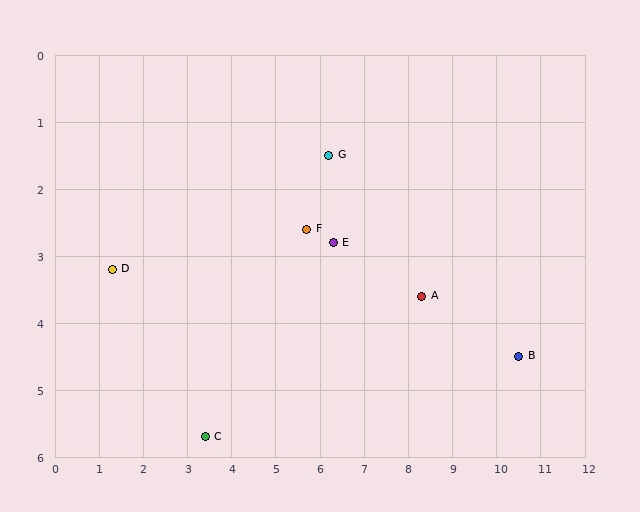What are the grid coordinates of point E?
Point E is at approximately (6.3, 2.8).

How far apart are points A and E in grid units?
Points A and E are about 2.2 grid units apart.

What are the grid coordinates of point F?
Point F is at approximately (5.7, 2.6).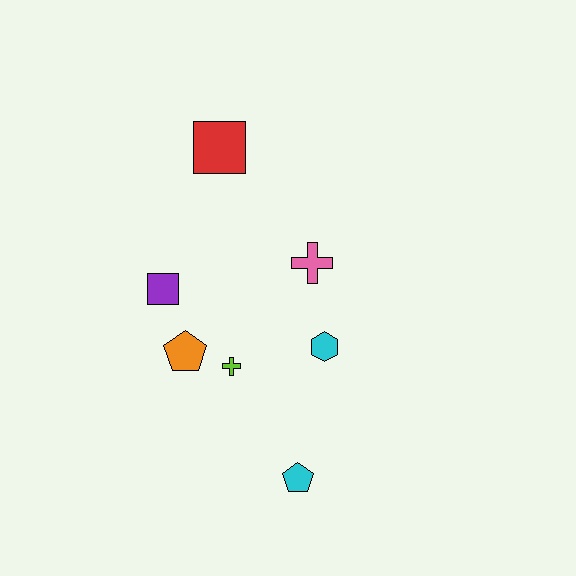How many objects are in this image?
There are 7 objects.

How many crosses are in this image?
There are 2 crosses.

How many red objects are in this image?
There is 1 red object.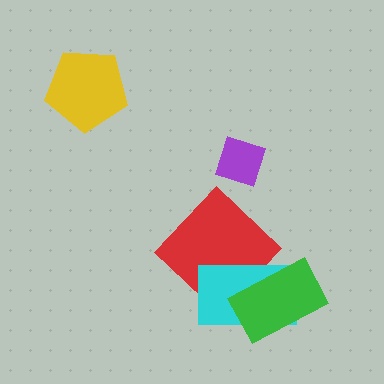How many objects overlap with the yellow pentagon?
0 objects overlap with the yellow pentagon.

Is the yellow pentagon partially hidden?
No, no other shape covers it.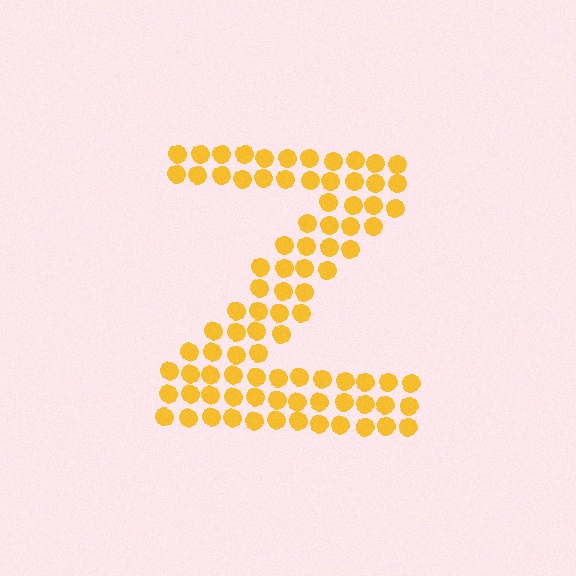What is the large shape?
The large shape is the letter Z.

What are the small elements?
The small elements are circles.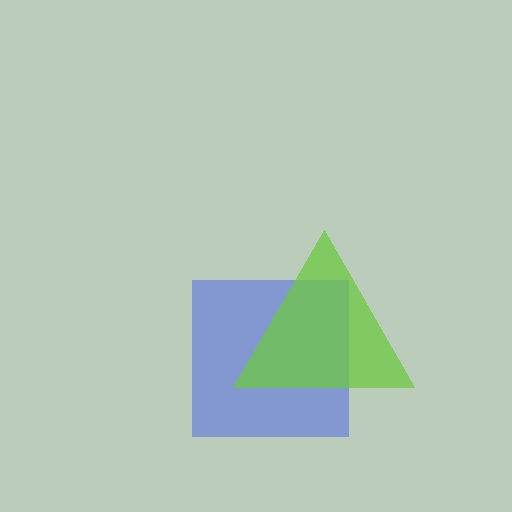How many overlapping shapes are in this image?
There are 2 overlapping shapes in the image.